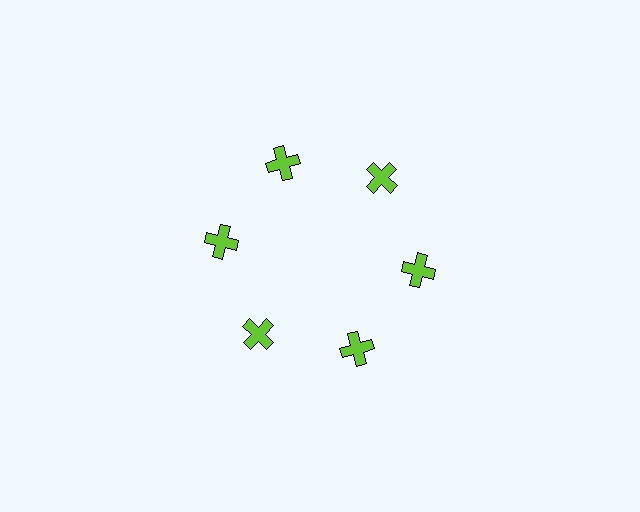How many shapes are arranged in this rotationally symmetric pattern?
There are 6 shapes, arranged in 6 groups of 1.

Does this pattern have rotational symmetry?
Yes, this pattern has 6-fold rotational symmetry. It looks the same after rotating 60 degrees around the center.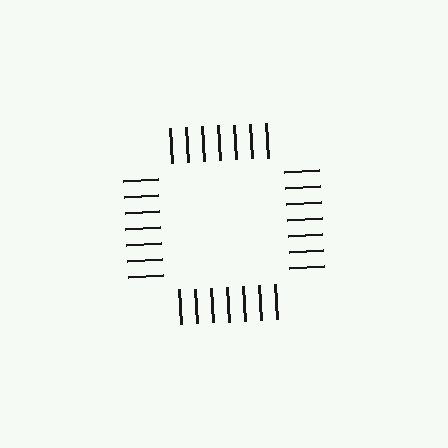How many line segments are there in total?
28 — 7 along each of the 4 edges.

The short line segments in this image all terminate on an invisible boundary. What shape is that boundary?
An illusory square — the line segments terminate on its edges but no continuous stroke is drawn.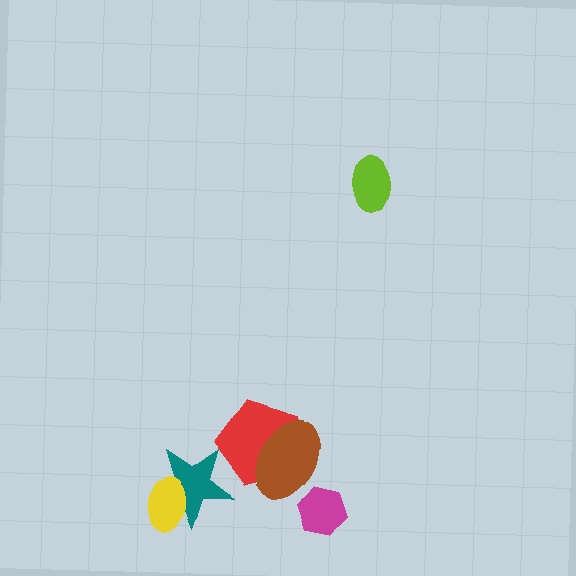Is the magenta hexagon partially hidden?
No, no other shape covers it.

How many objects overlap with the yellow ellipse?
1 object overlaps with the yellow ellipse.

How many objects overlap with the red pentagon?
2 objects overlap with the red pentagon.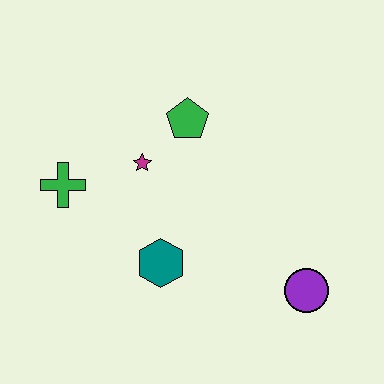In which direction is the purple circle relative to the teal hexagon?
The purple circle is to the right of the teal hexagon.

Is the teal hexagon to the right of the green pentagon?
No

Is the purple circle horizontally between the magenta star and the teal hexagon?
No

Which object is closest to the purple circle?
The teal hexagon is closest to the purple circle.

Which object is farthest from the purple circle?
The green cross is farthest from the purple circle.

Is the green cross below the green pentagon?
Yes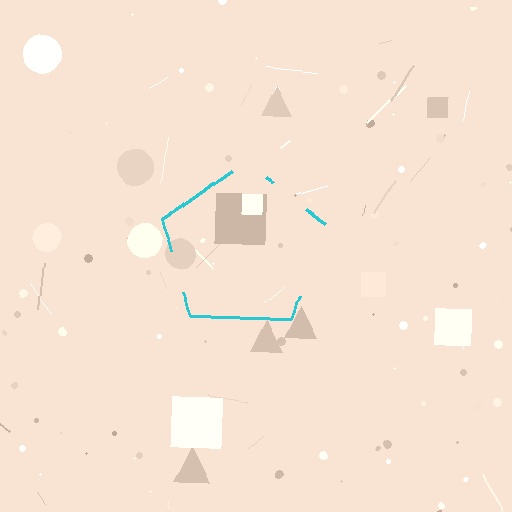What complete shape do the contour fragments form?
The contour fragments form a pentagon.